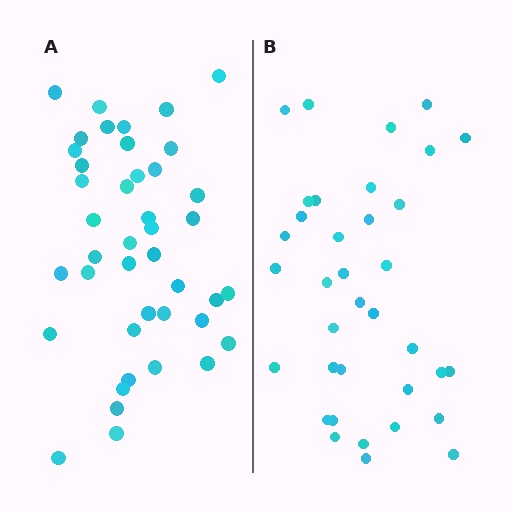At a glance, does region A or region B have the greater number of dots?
Region A (the left region) has more dots.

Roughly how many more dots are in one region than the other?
Region A has about 6 more dots than region B.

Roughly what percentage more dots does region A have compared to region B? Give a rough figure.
About 15% more.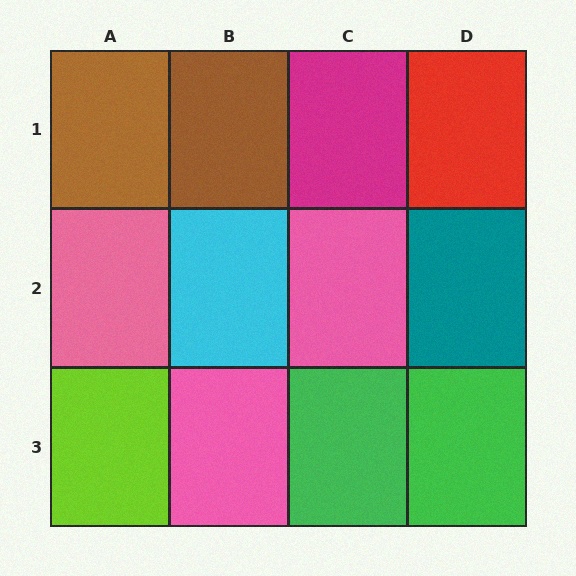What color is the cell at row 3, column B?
Pink.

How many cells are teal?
1 cell is teal.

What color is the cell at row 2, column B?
Cyan.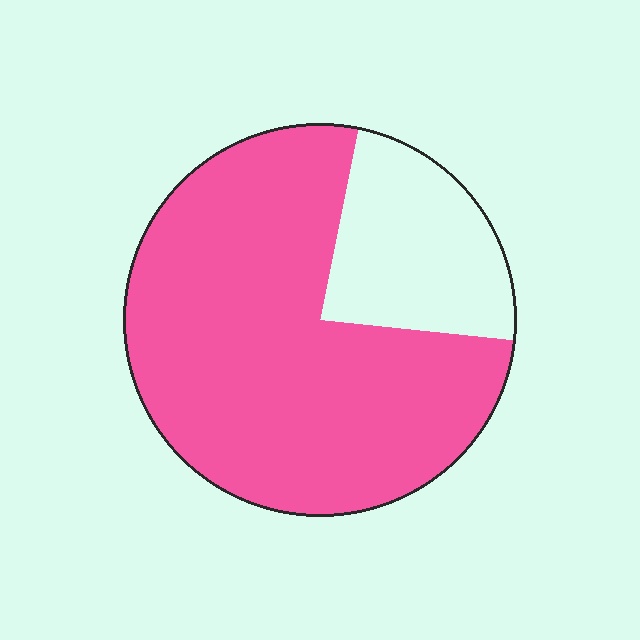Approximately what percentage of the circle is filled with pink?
Approximately 75%.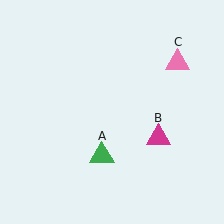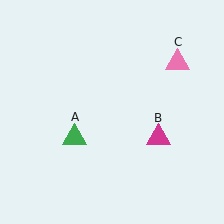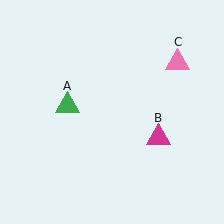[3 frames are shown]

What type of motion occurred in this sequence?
The green triangle (object A) rotated clockwise around the center of the scene.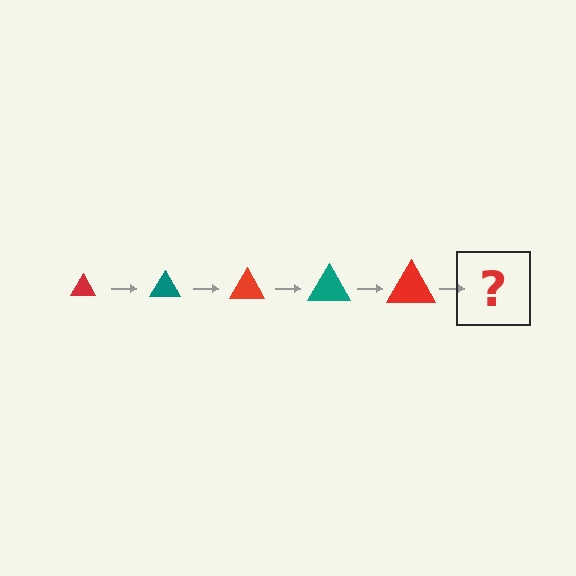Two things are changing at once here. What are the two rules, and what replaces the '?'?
The two rules are that the triangle grows larger each step and the color cycles through red and teal. The '?' should be a teal triangle, larger than the previous one.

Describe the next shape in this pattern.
It should be a teal triangle, larger than the previous one.